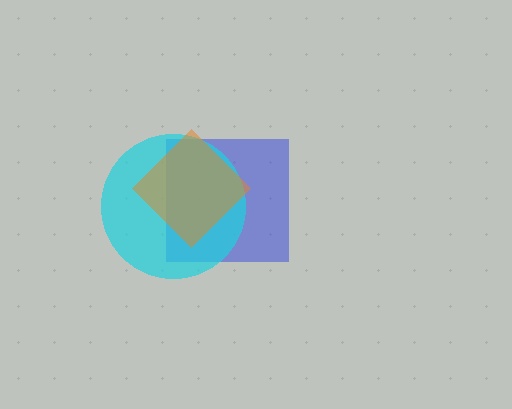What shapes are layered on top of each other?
The layered shapes are: a blue square, a cyan circle, an orange diamond.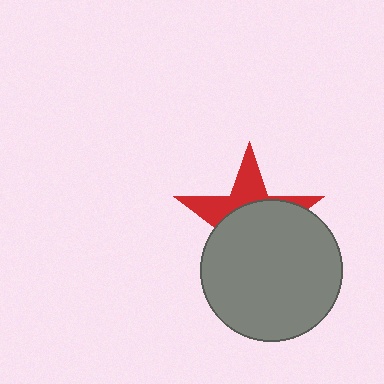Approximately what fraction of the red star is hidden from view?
Roughly 63% of the red star is hidden behind the gray circle.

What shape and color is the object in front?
The object in front is a gray circle.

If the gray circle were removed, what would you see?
You would see the complete red star.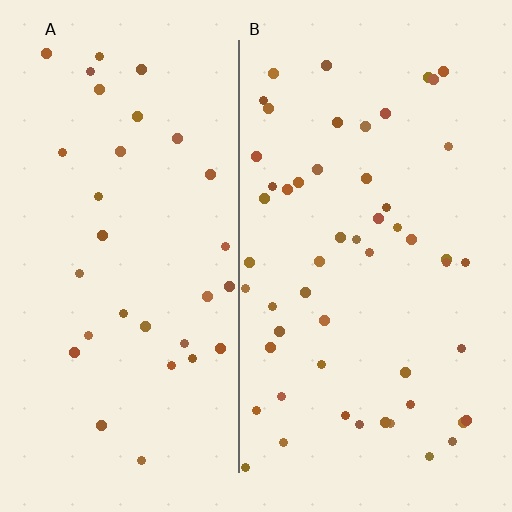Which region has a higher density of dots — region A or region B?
B (the right).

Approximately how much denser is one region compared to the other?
Approximately 1.7× — region B over region A.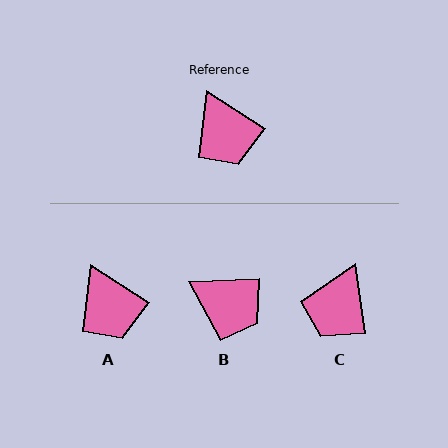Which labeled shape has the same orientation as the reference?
A.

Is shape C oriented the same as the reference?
No, it is off by about 49 degrees.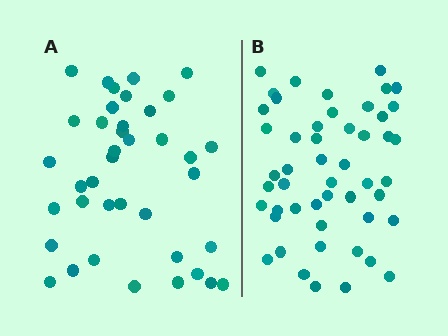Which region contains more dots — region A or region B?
Region B (the right region) has more dots.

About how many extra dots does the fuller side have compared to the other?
Region B has roughly 12 or so more dots than region A.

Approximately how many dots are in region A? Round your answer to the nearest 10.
About 40 dots. (The exact count is 39, which rounds to 40.)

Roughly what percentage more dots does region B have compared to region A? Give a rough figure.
About 30% more.